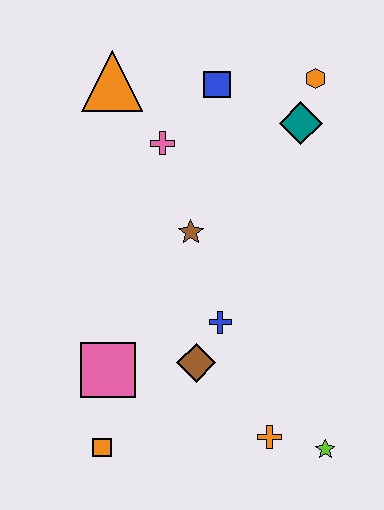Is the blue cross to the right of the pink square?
Yes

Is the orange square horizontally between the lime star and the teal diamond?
No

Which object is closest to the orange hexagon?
The teal diamond is closest to the orange hexagon.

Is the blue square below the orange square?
No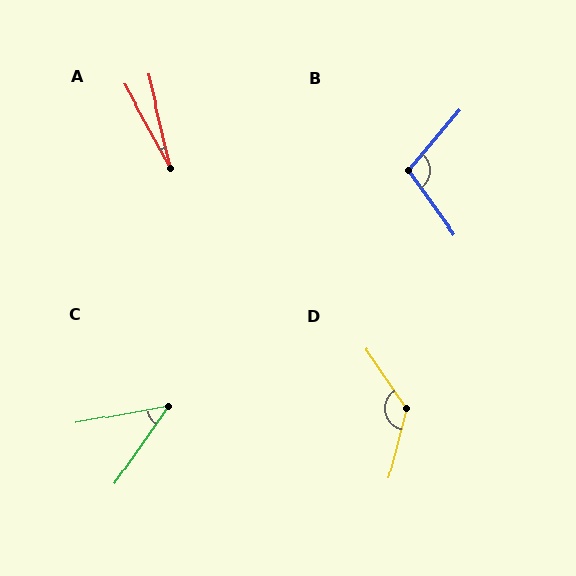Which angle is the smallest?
A, at approximately 15 degrees.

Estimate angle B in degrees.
Approximately 104 degrees.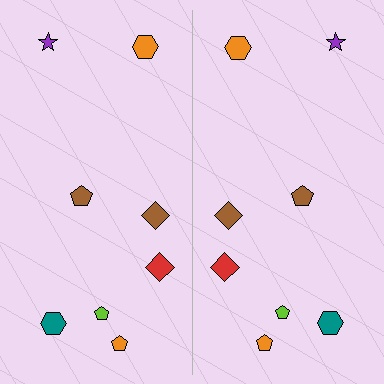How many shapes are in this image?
There are 16 shapes in this image.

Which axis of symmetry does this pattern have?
The pattern has a vertical axis of symmetry running through the center of the image.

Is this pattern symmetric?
Yes, this pattern has bilateral (reflection) symmetry.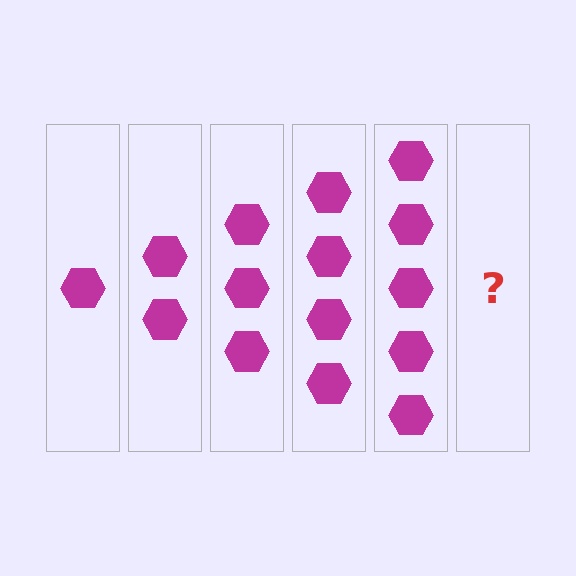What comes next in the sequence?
The next element should be 6 hexagons.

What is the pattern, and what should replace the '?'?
The pattern is that each step adds one more hexagon. The '?' should be 6 hexagons.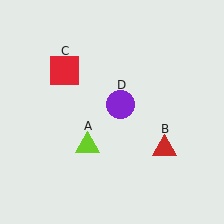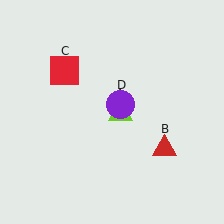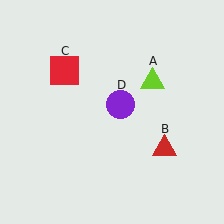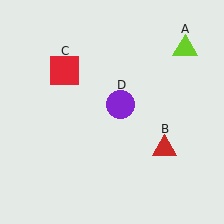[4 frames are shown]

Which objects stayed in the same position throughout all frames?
Red triangle (object B) and red square (object C) and purple circle (object D) remained stationary.